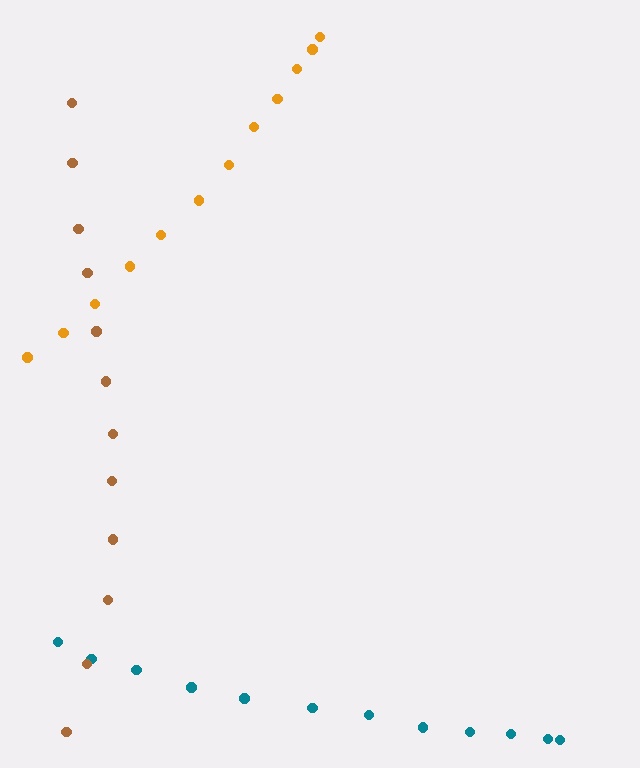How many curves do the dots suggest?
There are 3 distinct paths.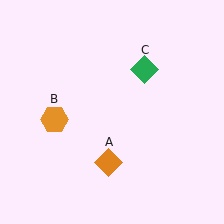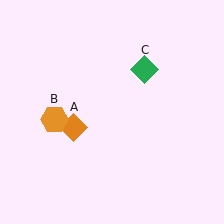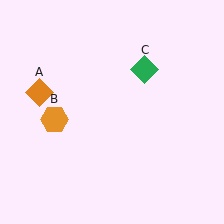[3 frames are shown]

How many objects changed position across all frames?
1 object changed position: orange diamond (object A).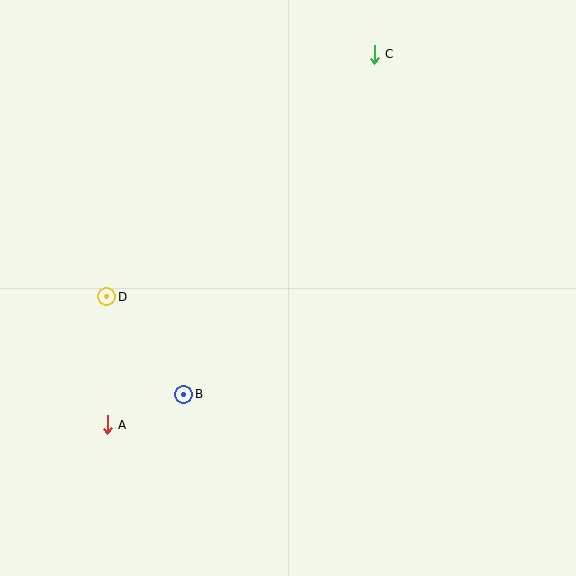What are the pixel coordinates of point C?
Point C is at (374, 54).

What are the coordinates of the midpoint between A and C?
The midpoint between A and C is at (241, 239).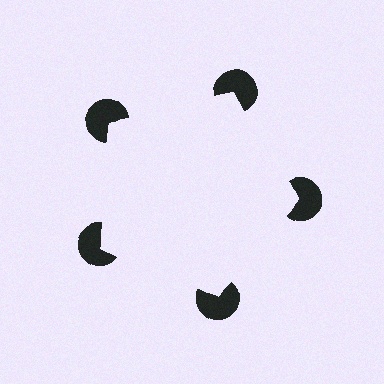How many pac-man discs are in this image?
There are 5 — one at each vertex of the illusory pentagon.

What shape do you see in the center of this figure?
An illusory pentagon — its edges are inferred from the aligned wedge cuts in the pac-man discs, not physically drawn.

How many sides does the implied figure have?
5 sides.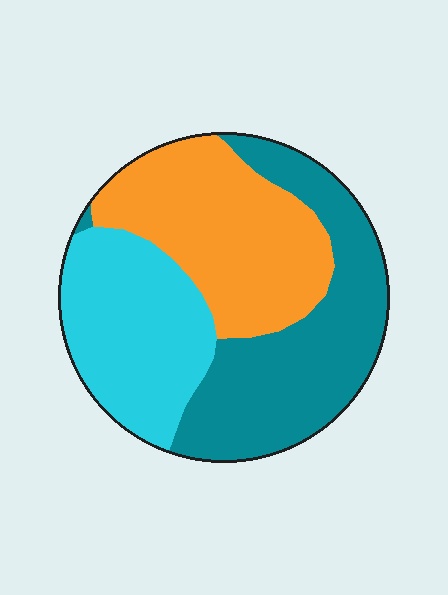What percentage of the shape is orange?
Orange covers 34% of the shape.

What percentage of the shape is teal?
Teal takes up about three eighths (3/8) of the shape.